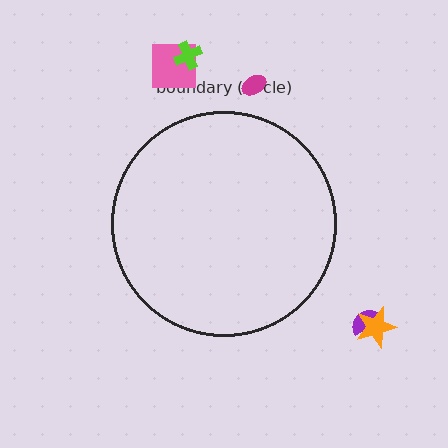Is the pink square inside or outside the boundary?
Outside.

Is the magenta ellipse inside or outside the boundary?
Outside.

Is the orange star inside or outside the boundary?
Outside.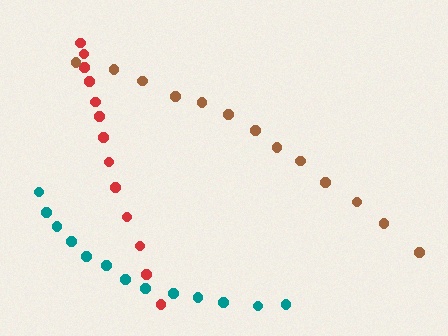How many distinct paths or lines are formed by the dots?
There are 3 distinct paths.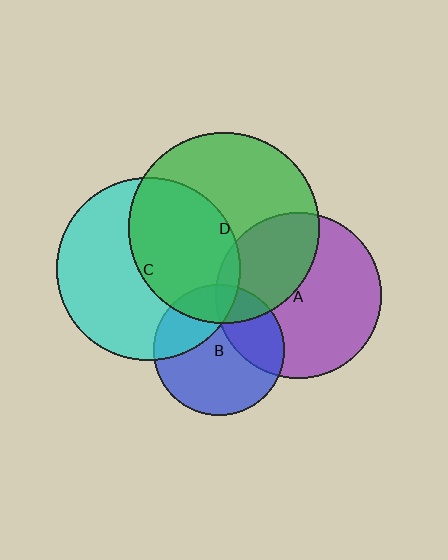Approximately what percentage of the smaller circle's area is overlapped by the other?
Approximately 45%.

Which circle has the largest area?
Circle D (green).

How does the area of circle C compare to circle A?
Approximately 1.2 times.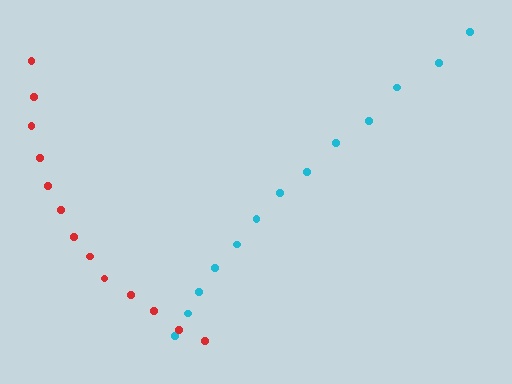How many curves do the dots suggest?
There are 2 distinct paths.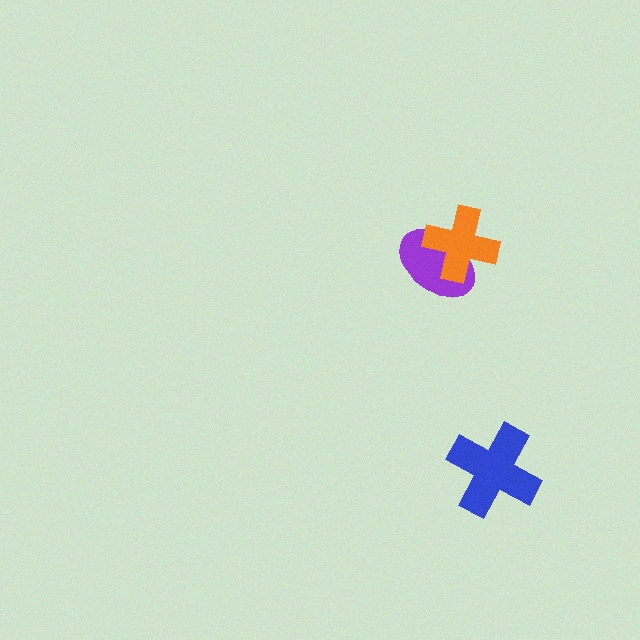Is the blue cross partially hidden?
No, no other shape covers it.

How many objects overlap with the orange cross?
1 object overlaps with the orange cross.